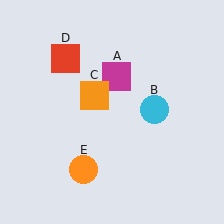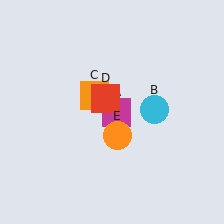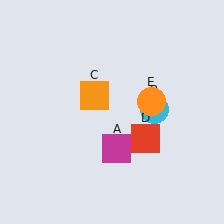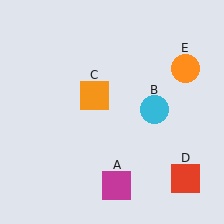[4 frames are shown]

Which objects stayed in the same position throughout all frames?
Cyan circle (object B) and orange square (object C) remained stationary.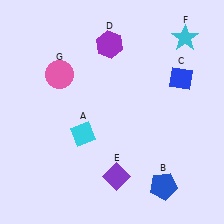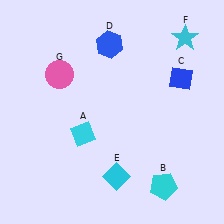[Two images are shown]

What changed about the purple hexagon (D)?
In Image 1, D is purple. In Image 2, it changed to blue.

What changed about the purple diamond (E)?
In Image 1, E is purple. In Image 2, it changed to cyan.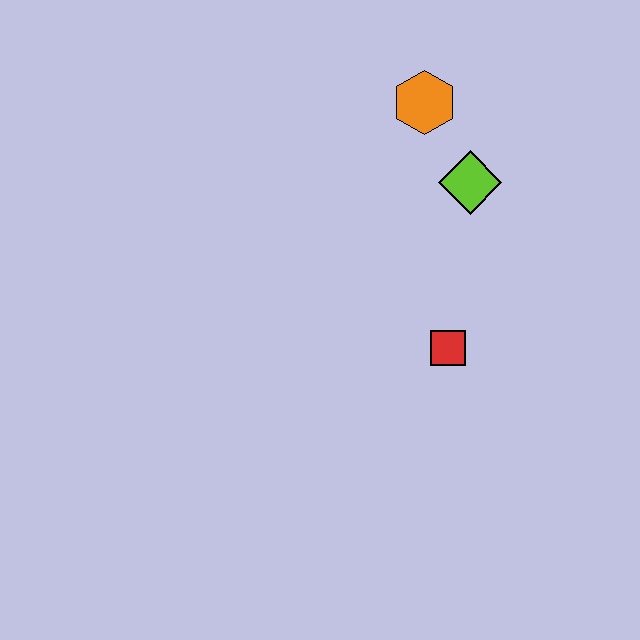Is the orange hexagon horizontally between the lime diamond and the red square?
No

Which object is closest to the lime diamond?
The orange hexagon is closest to the lime diamond.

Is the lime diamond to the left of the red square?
No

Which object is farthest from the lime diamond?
The red square is farthest from the lime diamond.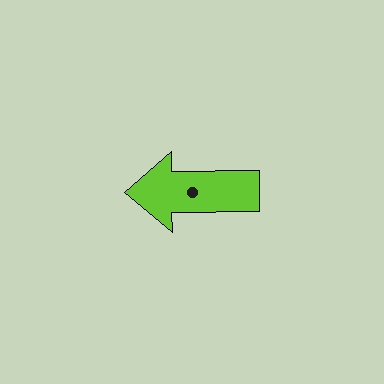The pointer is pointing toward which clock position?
Roughly 9 o'clock.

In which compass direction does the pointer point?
West.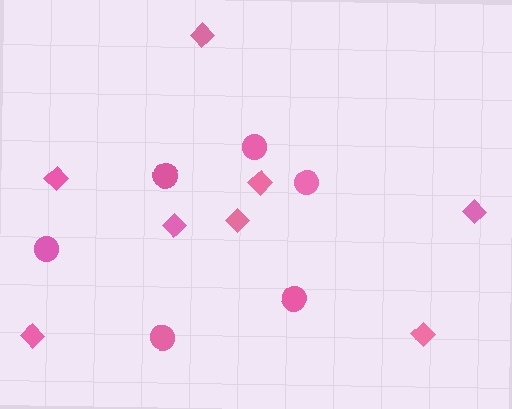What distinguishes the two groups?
There are 2 groups: one group of diamonds (8) and one group of circles (6).